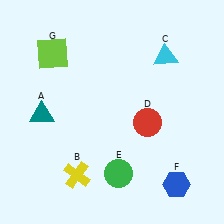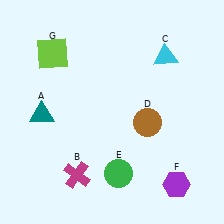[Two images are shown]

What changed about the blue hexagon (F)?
In Image 1, F is blue. In Image 2, it changed to purple.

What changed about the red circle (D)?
In Image 1, D is red. In Image 2, it changed to brown.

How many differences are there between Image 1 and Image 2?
There are 3 differences between the two images.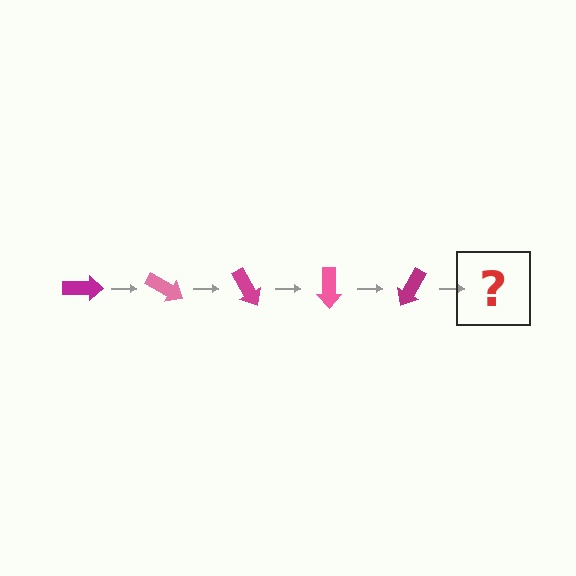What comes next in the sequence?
The next element should be a pink arrow, rotated 150 degrees from the start.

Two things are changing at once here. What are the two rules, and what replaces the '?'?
The two rules are that it rotates 30 degrees each step and the color cycles through magenta and pink. The '?' should be a pink arrow, rotated 150 degrees from the start.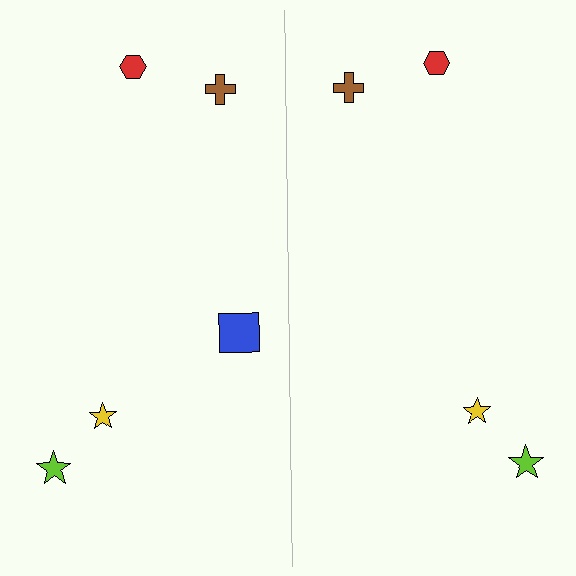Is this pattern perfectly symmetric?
No, the pattern is not perfectly symmetric. A blue square is missing from the right side.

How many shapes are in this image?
There are 9 shapes in this image.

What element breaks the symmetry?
A blue square is missing from the right side.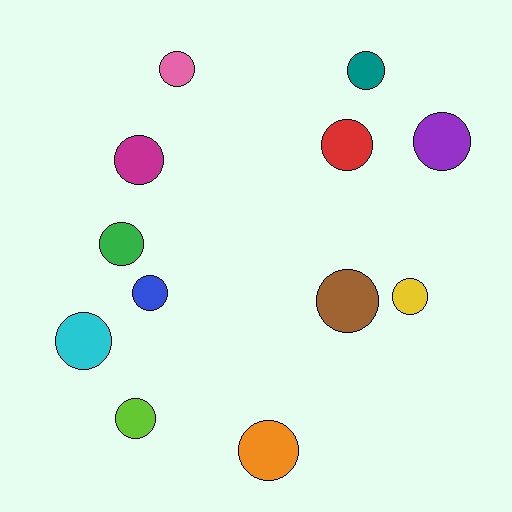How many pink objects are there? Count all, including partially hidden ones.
There is 1 pink object.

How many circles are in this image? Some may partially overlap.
There are 12 circles.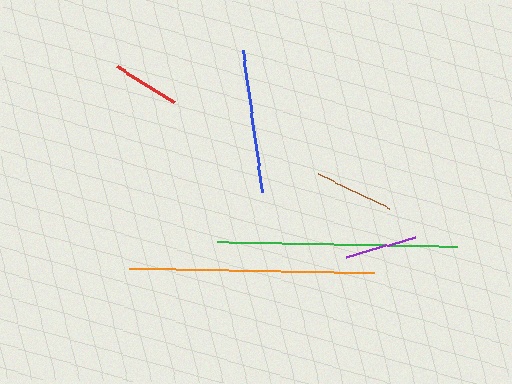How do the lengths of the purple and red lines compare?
The purple and red lines are approximately the same length.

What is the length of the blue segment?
The blue segment is approximately 144 pixels long.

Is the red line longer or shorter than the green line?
The green line is longer than the red line.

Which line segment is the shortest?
The red line is the shortest at approximately 67 pixels.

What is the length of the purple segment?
The purple segment is approximately 72 pixels long.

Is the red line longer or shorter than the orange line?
The orange line is longer than the red line.